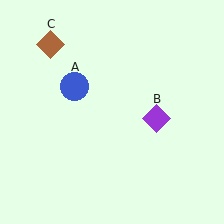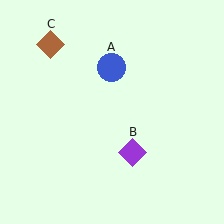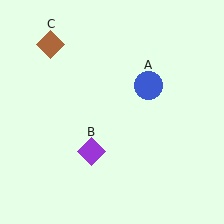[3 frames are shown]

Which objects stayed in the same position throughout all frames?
Brown diamond (object C) remained stationary.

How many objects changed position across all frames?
2 objects changed position: blue circle (object A), purple diamond (object B).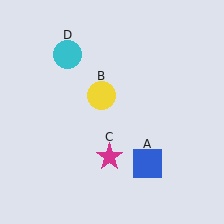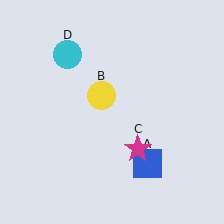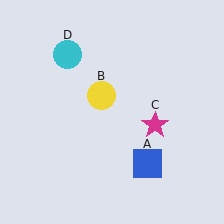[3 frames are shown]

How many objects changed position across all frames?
1 object changed position: magenta star (object C).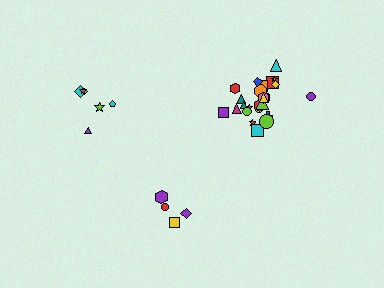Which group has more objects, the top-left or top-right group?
The top-right group.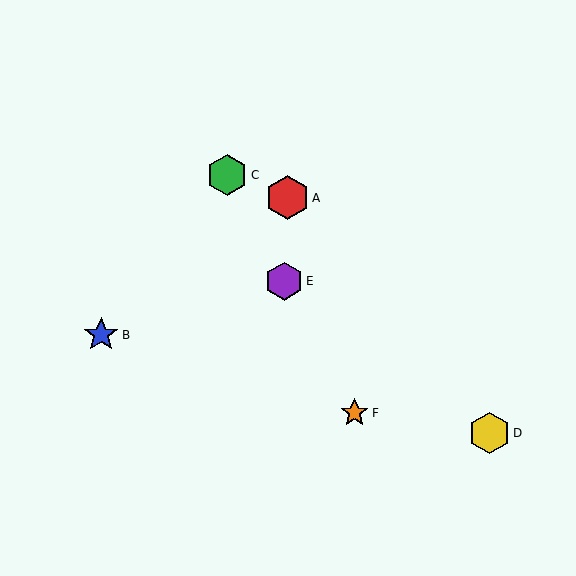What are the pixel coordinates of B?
Object B is at (101, 335).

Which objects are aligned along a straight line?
Objects C, E, F are aligned along a straight line.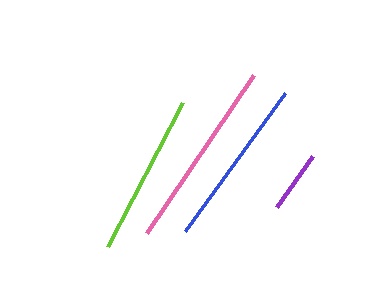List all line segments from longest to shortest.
From longest to shortest: pink, blue, lime, purple.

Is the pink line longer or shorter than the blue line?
The pink line is longer than the blue line.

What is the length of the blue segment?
The blue segment is approximately 170 pixels long.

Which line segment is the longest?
The pink line is the longest at approximately 191 pixels.